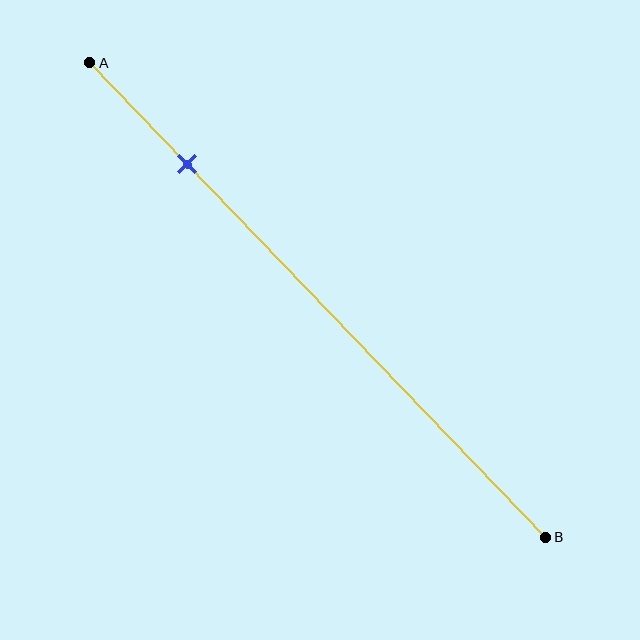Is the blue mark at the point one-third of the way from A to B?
No, the mark is at about 20% from A, not at the 33% one-third point.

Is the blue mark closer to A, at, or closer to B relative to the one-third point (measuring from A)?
The blue mark is closer to point A than the one-third point of segment AB.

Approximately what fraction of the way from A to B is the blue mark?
The blue mark is approximately 20% of the way from A to B.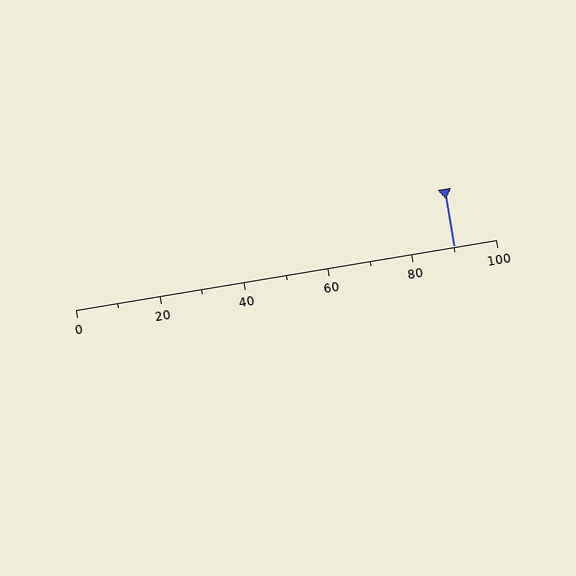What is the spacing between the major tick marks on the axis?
The major ticks are spaced 20 apart.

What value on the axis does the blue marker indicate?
The marker indicates approximately 90.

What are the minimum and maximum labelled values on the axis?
The axis runs from 0 to 100.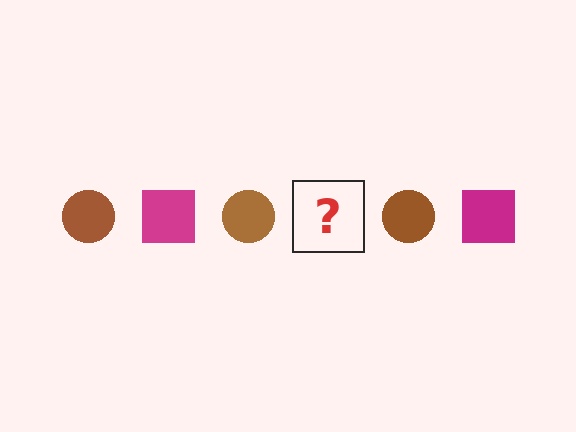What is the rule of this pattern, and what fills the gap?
The rule is that the pattern alternates between brown circle and magenta square. The gap should be filled with a magenta square.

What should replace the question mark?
The question mark should be replaced with a magenta square.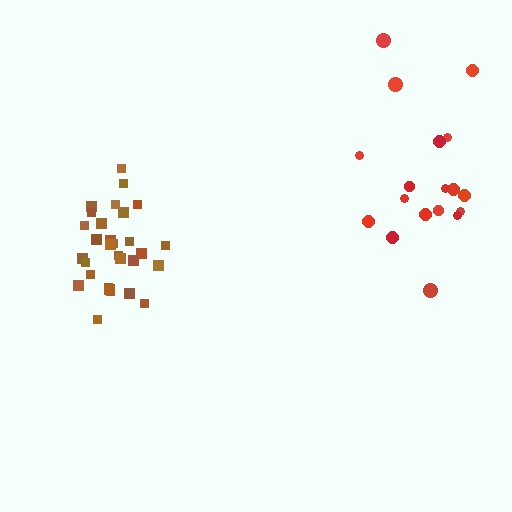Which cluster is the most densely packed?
Brown.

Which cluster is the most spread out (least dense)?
Red.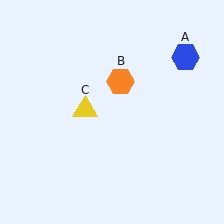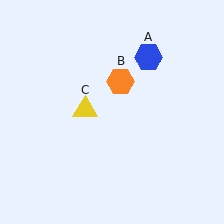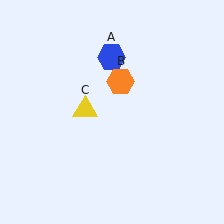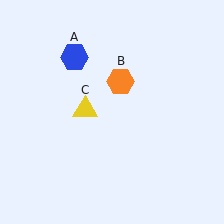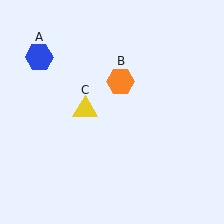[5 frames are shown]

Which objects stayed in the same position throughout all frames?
Orange hexagon (object B) and yellow triangle (object C) remained stationary.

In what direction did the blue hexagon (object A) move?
The blue hexagon (object A) moved left.